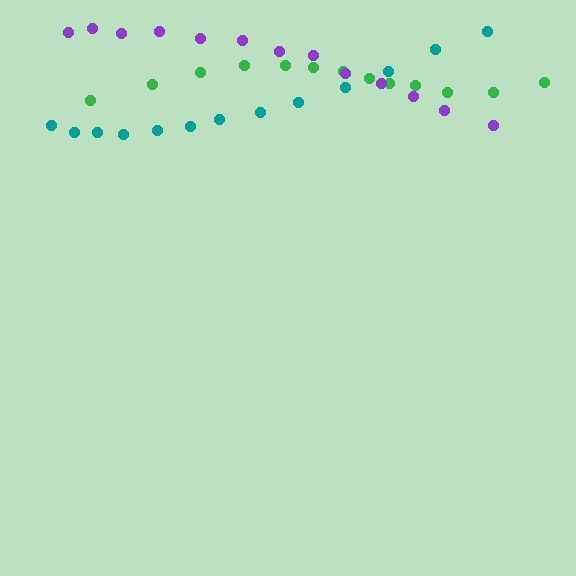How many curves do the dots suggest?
There are 3 distinct paths.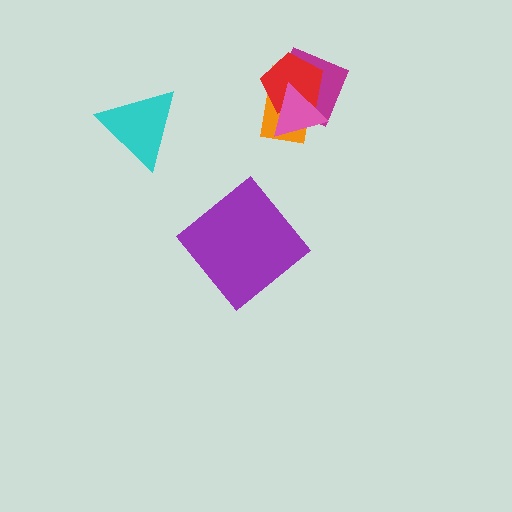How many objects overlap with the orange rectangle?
3 objects overlap with the orange rectangle.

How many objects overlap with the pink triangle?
3 objects overlap with the pink triangle.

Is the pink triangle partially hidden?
No, no other shape covers it.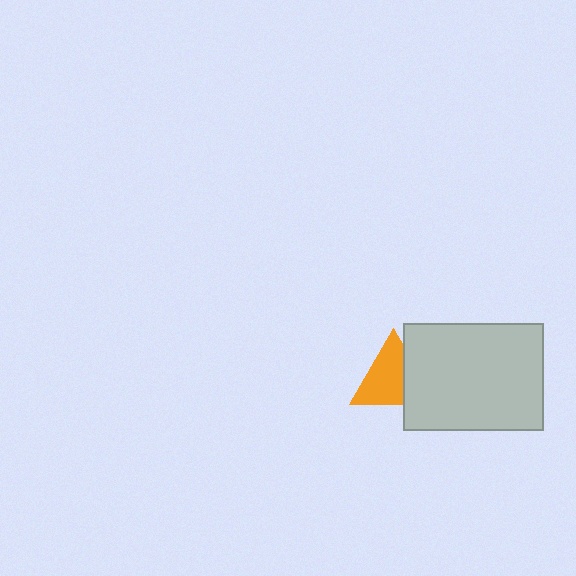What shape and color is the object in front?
The object in front is a light gray rectangle.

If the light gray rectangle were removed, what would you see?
You would see the complete orange triangle.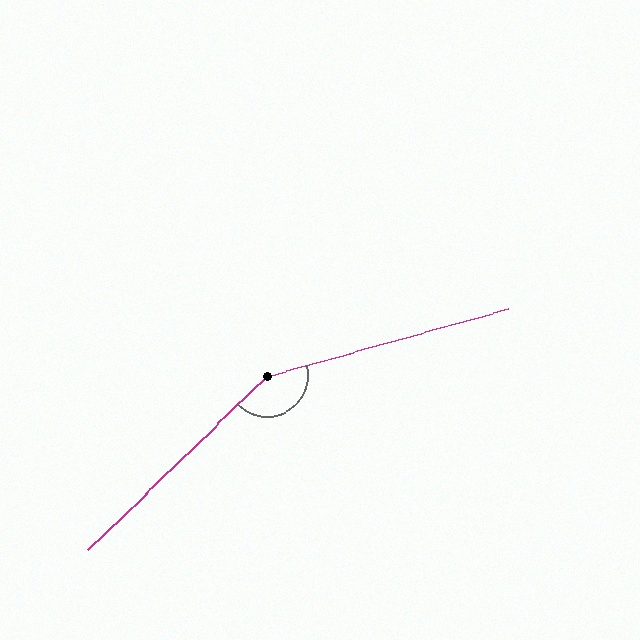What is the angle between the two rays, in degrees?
Approximately 151 degrees.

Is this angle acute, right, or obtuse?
It is obtuse.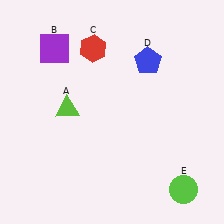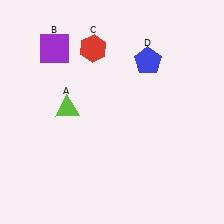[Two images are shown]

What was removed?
The lime circle (E) was removed in Image 2.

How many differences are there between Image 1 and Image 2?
There is 1 difference between the two images.